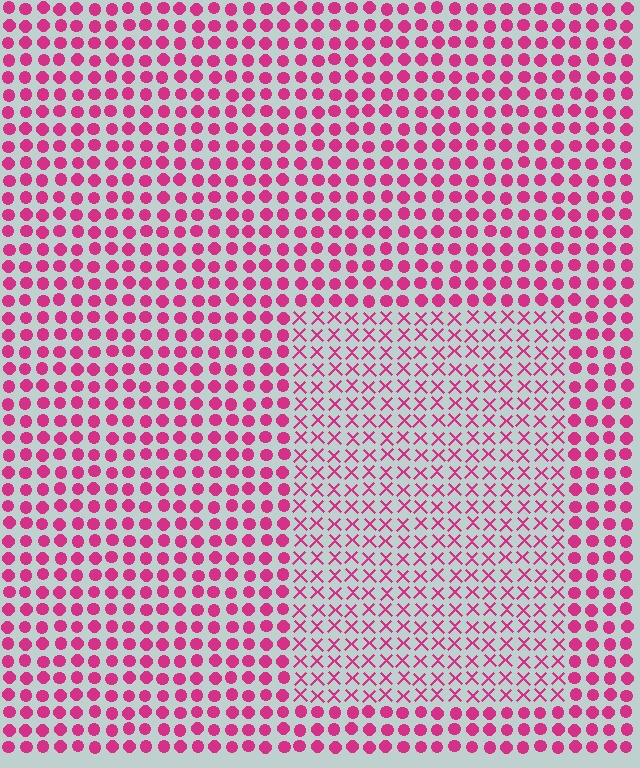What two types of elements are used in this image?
The image uses X marks inside the rectangle region and circles outside it.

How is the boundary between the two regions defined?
The boundary is defined by a change in element shape: X marks inside vs. circles outside. All elements share the same color and spacing.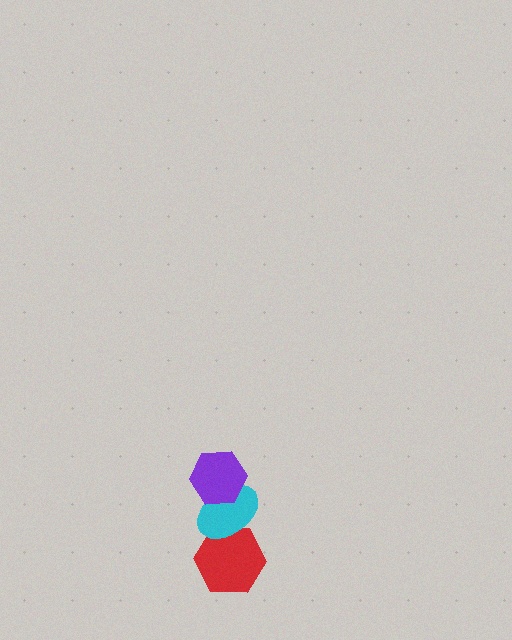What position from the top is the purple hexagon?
The purple hexagon is 1st from the top.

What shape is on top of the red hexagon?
The cyan ellipse is on top of the red hexagon.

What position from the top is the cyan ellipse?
The cyan ellipse is 2nd from the top.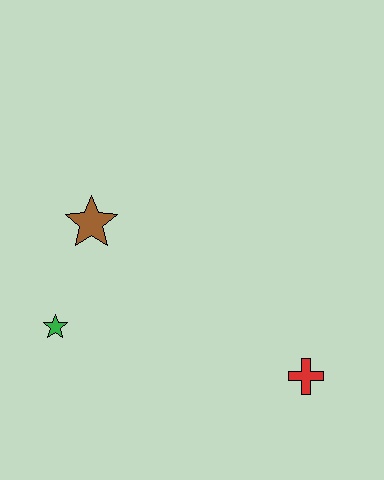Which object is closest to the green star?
The brown star is closest to the green star.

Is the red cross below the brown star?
Yes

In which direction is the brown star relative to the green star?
The brown star is above the green star.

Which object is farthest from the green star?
The red cross is farthest from the green star.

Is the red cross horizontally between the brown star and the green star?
No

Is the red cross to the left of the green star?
No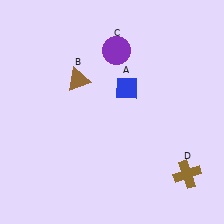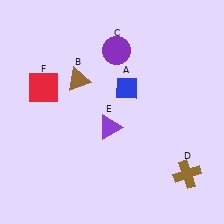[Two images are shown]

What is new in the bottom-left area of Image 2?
A purple triangle (E) was added in the bottom-left area of Image 2.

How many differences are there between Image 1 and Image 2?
There are 2 differences between the two images.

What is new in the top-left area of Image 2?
A red square (F) was added in the top-left area of Image 2.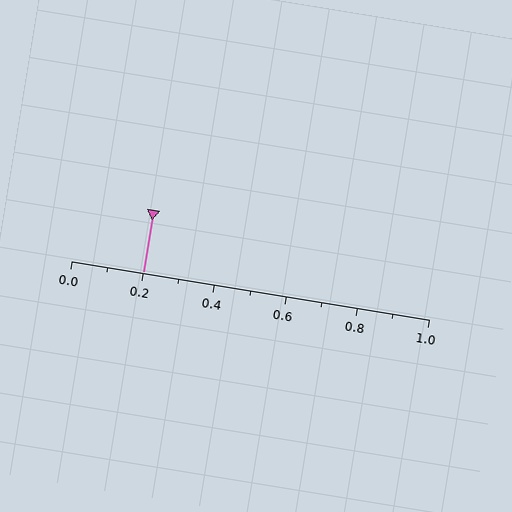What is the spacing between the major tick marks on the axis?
The major ticks are spaced 0.2 apart.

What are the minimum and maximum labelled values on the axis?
The axis runs from 0.0 to 1.0.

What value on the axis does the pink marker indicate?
The marker indicates approximately 0.2.